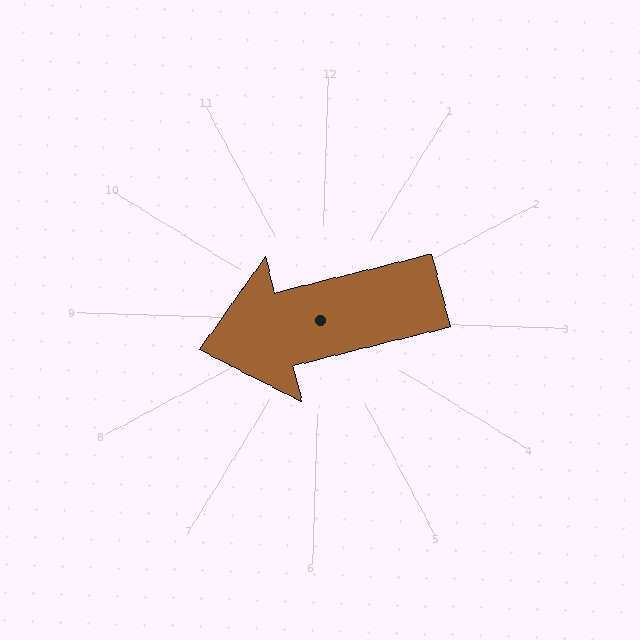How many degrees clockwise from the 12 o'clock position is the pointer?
Approximately 254 degrees.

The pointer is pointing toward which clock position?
Roughly 8 o'clock.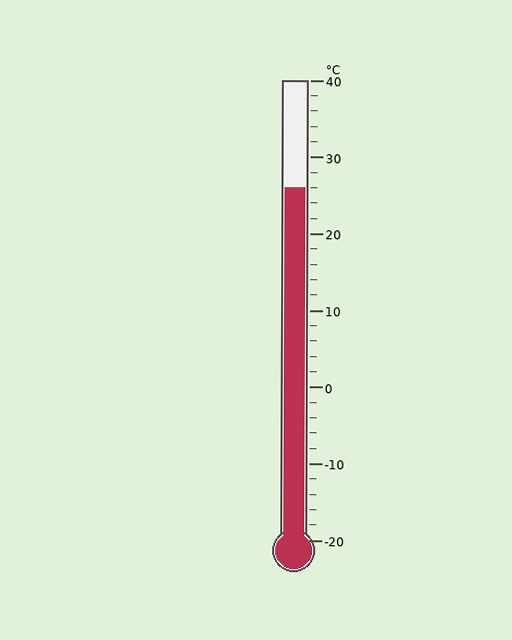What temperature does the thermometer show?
The thermometer shows approximately 26°C.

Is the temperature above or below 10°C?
The temperature is above 10°C.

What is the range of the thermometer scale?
The thermometer scale ranges from -20°C to 40°C.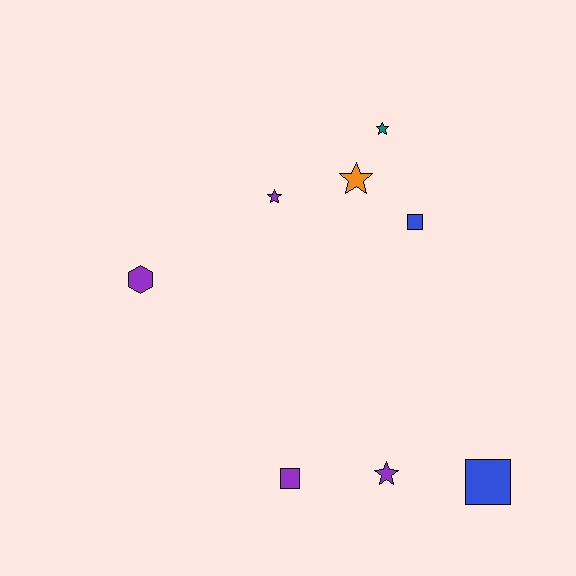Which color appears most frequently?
Purple, with 4 objects.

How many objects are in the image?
There are 8 objects.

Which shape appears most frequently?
Star, with 4 objects.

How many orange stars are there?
There is 1 orange star.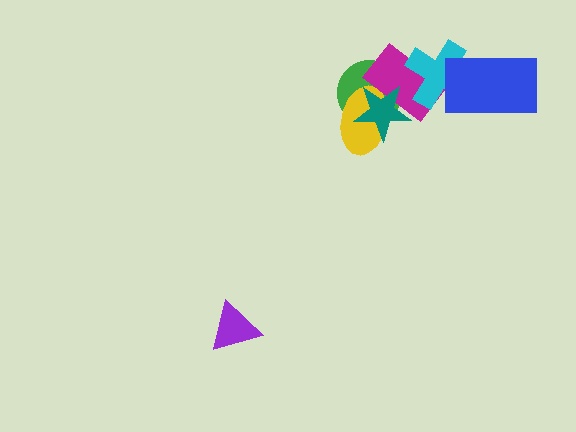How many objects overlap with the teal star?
3 objects overlap with the teal star.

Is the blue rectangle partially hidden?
No, no other shape covers it.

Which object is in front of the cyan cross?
The blue rectangle is in front of the cyan cross.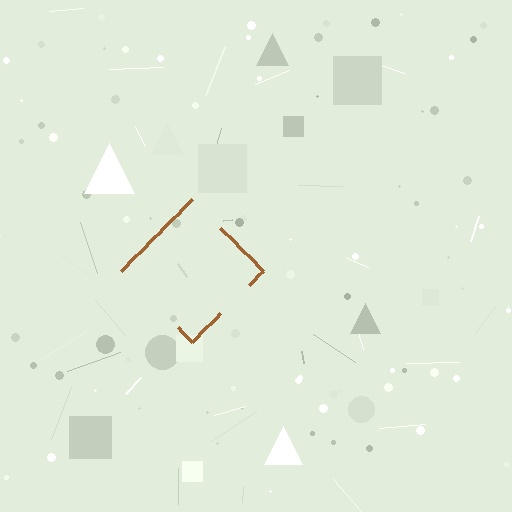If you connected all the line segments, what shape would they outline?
They would outline a diamond.